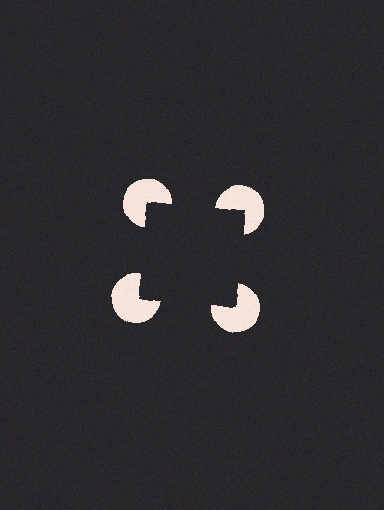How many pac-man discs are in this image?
There are 4 — one at each vertex of the illusory square.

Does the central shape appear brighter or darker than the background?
It typically appears slightly darker than the background, even though no actual brightness change is drawn.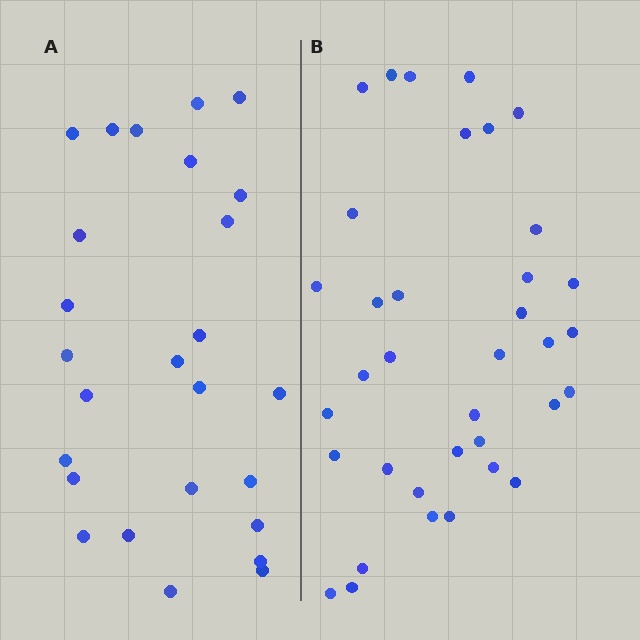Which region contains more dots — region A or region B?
Region B (the right region) has more dots.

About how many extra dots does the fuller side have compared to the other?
Region B has roughly 10 or so more dots than region A.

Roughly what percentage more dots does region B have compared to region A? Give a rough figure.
About 40% more.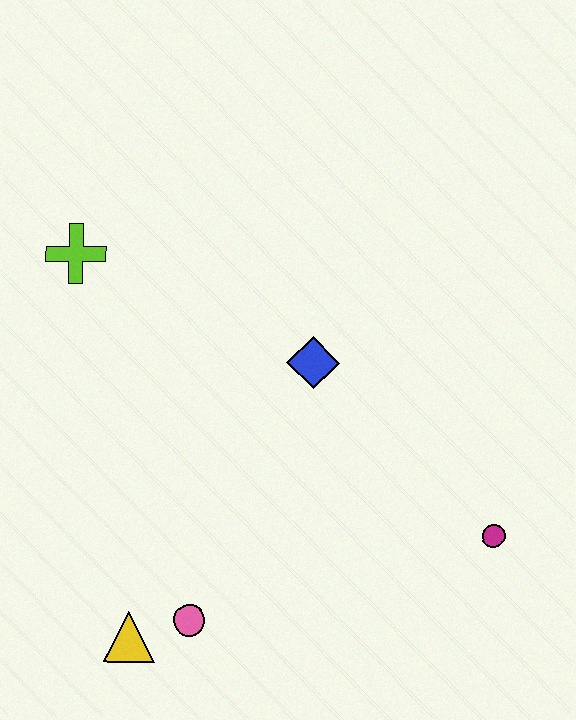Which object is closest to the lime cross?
The blue diamond is closest to the lime cross.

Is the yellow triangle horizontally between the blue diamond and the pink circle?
No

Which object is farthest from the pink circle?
The lime cross is farthest from the pink circle.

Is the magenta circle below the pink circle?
No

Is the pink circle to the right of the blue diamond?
No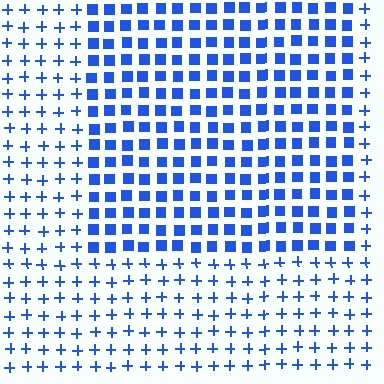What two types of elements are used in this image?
The image uses squares inside the rectangle region and plus signs outside it.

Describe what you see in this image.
The image is filled with small blue elements arranged in a uniform grid. A rectangle-shaped region contains squares, while the surrounding area contains plus signs. The boundary is defined purely by the change in element shape.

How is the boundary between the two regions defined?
The boundary is defined by a change in element shape: squares inside vs. plus signs outside. All elements share the same color and spacing.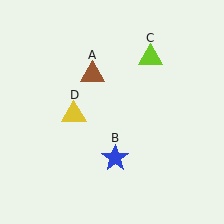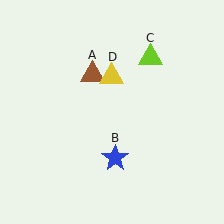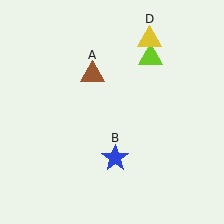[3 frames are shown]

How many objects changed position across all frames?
1 object changed position: yellow triangle (object D).